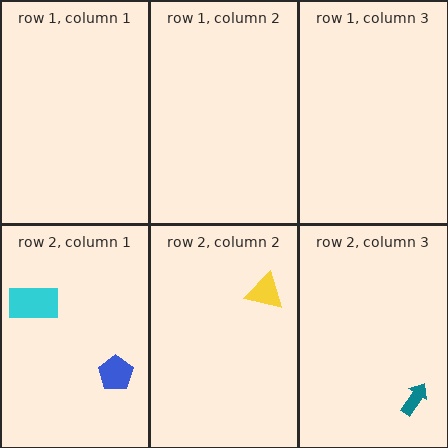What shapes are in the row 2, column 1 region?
The cyan rectangle, the blue pentagon.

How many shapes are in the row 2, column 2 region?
1.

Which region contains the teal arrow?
The row 2, column 3 region.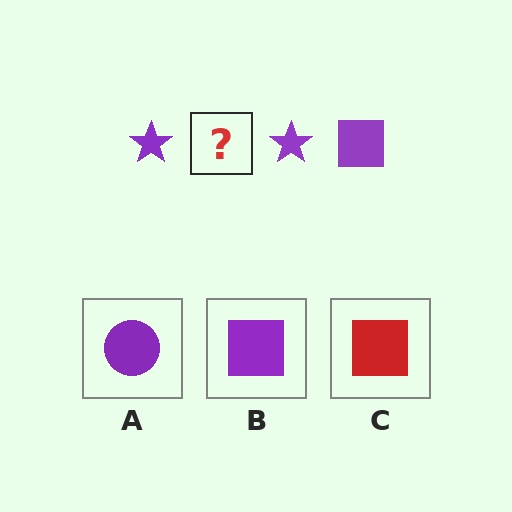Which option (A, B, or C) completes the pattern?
B.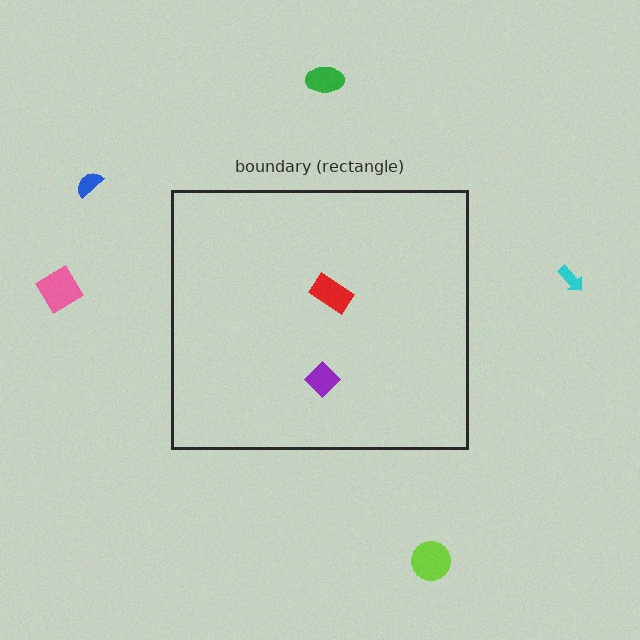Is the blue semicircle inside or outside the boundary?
Outside.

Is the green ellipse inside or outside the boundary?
Outside.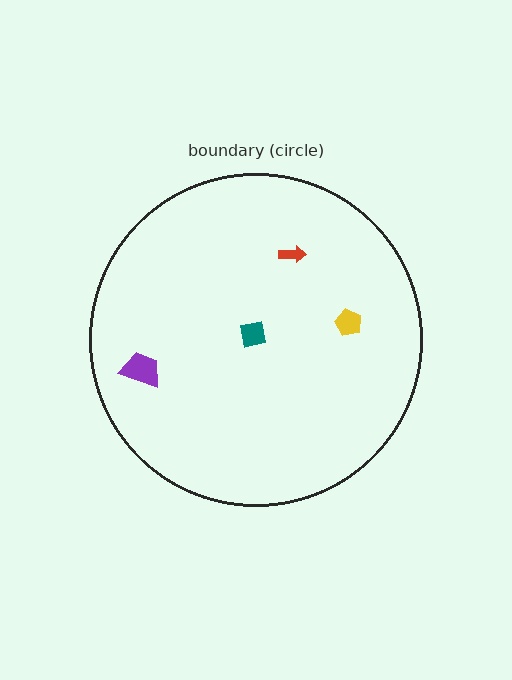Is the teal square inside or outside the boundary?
Inside.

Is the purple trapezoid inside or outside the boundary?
Inside.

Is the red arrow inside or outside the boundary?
Inside.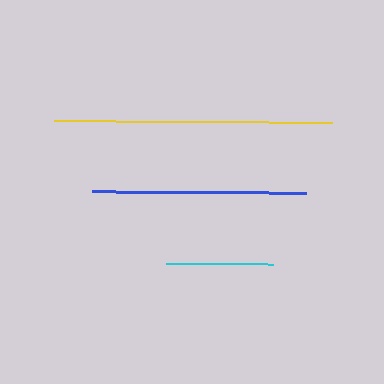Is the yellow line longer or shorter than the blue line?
The yellow line is longer than the blue line.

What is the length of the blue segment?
The blue segment is approximately 214 pixels long.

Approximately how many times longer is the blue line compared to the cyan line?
The blue line is approximately 2.0 times the length of the cyan line.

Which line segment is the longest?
The yellow line is the longest at approximately 277 pixels.